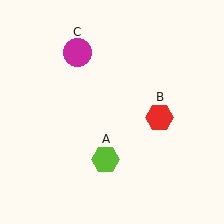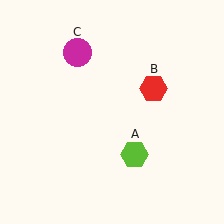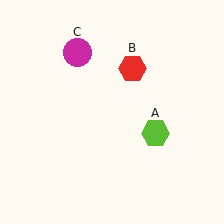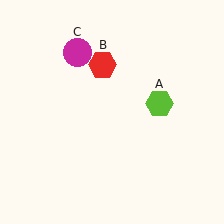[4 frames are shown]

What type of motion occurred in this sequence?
The lime hexagon (object A), red hexagon (object B) rotated counterclockwise around the center of the scene.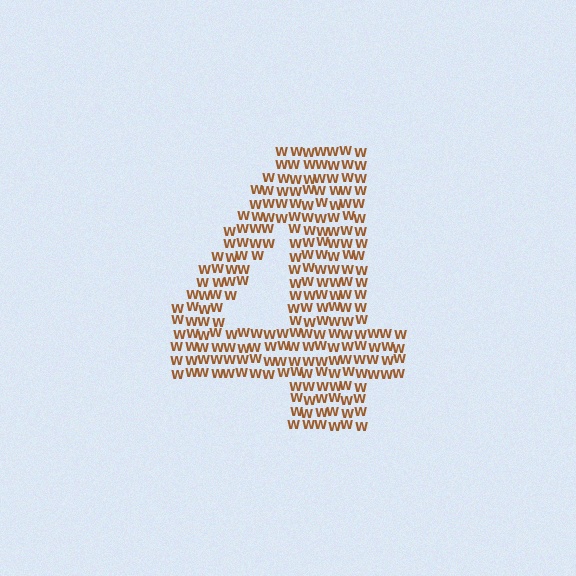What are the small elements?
The small elements are letter W's.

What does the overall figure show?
The overall figure shows the digit 4.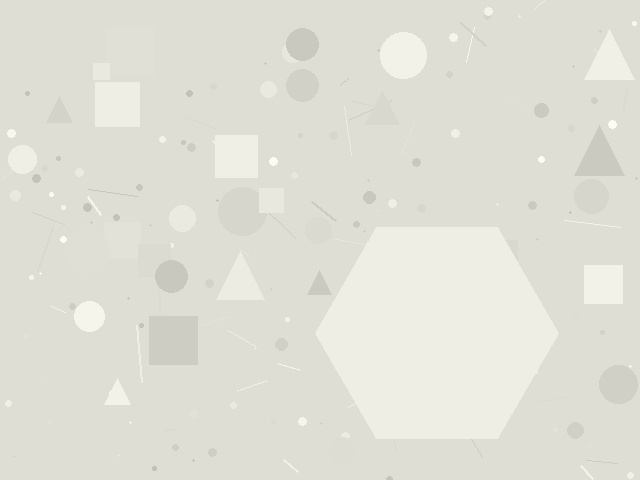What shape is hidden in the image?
A hexagon is hidden in the image.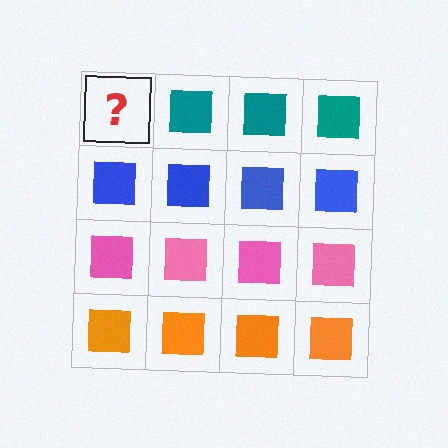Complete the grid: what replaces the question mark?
The question mark should be replaced with a teal square.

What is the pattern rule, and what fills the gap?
The rule is that each row has a consistent color. The gap should be filled with a teal square.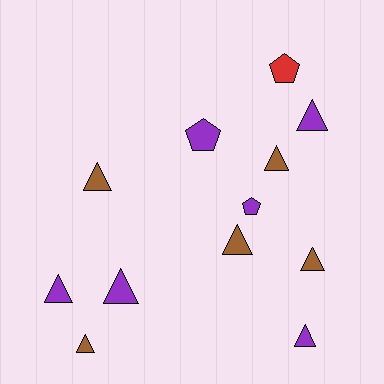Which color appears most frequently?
Purple, with 6 objects.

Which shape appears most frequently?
Triangle, with 9 objects.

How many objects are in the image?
There are 12 objects.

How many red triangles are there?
There are no red triangles.